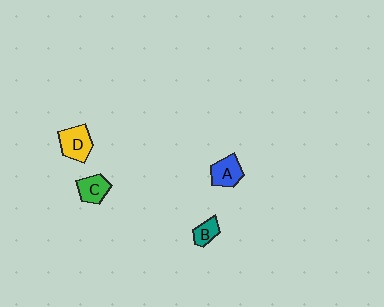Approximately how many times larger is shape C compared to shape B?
Approximately 1.4 times.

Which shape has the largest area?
Shape D (yellow).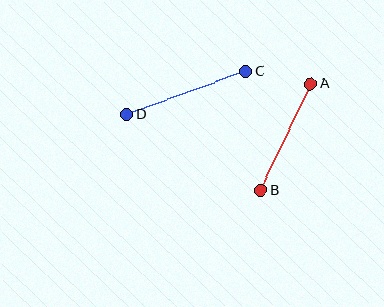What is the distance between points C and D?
The distance is approximately 127 pixels.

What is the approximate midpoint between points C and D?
The midpoint is at approximately (187, 93) pixels.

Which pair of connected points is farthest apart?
Points C and D are farthest apart.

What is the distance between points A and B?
The distance is approximately 117 pixels.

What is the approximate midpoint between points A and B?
The midpoint is at approximately (286, 137) pixels.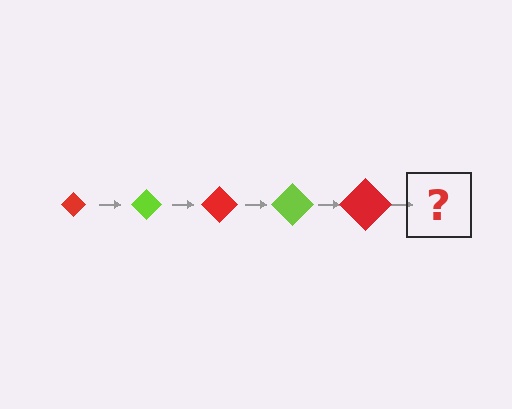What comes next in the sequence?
The next element should be a lime diamond, larger than the previous one.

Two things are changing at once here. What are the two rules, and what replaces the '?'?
The two rules are that the diamond grows larger each step and the color cycles through red and lime. The '?' should be a lime diamond, larger than the previous one.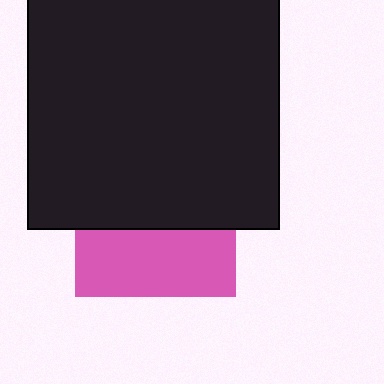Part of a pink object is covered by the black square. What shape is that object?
It is a square.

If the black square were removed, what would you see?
You would see the complete pink square.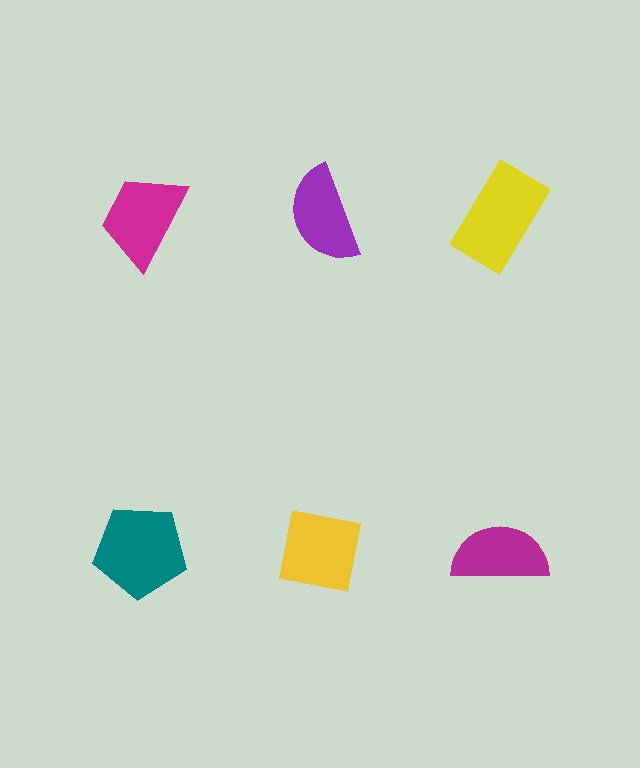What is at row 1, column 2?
A purple semicircle.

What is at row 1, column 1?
A magenta trapezoid.